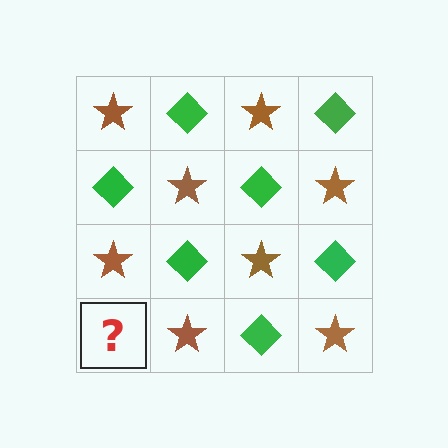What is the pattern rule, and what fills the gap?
The rule is that it alternates brown star and green diamond in a checkerboard pattern. The gap should be filled with a green diamond.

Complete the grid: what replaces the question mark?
The question mark should be replaced with a green diamond.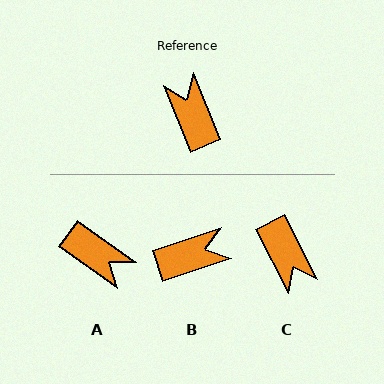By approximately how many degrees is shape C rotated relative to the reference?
Approximately 175 degrees clockwise.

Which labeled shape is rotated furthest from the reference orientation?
C, about 175 degrees away.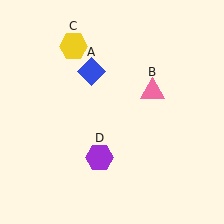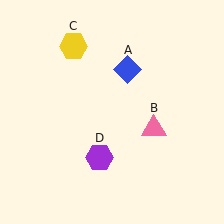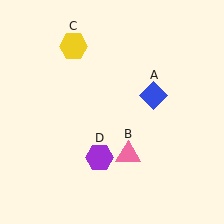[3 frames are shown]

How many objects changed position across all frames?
2 objects changed position: blue diamond (object A), pink triangle (object B).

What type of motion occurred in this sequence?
The blue diamond (object A), pink triangle (object B) rotated clockwise around the center of the scene.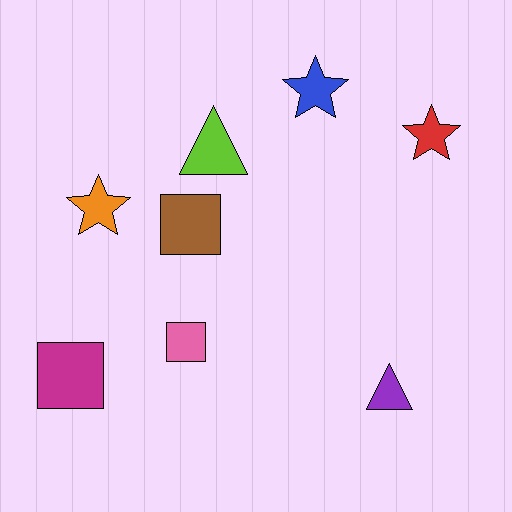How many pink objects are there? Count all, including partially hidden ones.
There is 1 pink object.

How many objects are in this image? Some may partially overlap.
There are 8 objects.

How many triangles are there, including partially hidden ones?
There are 2 triangles.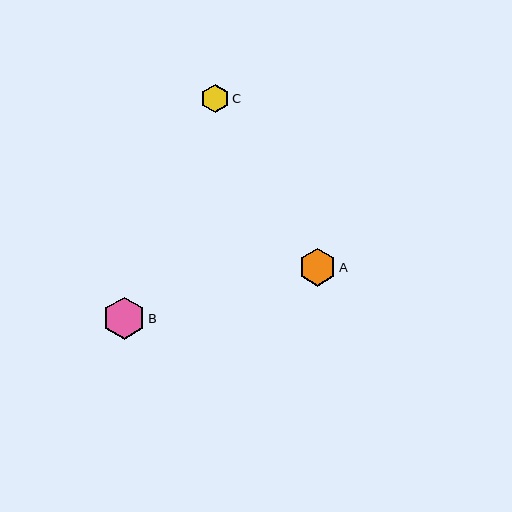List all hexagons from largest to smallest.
From largest to smallest: B, A, C.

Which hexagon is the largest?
Hexagon B is the largest with a size of approximately 42 pixels.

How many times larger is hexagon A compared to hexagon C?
Hexagon A is approximately 1.3 times the size of hexagon C.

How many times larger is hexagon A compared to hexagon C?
Hexagon A is approximately 1.3 times the size of hexagon C.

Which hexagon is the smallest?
Hexagon C is the smallest with a size of approximately 28 pixels.